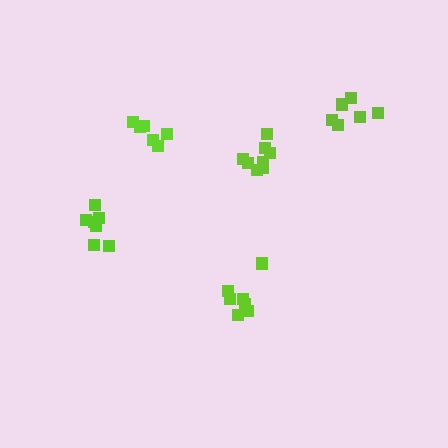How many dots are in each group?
Group 1: 7 dots, Group 2: 6 dots, Group 3: 7 dots, Group 4: 8 dots, Group 5: 6 dots (34 total).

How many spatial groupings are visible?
There are 5 spatial groupings.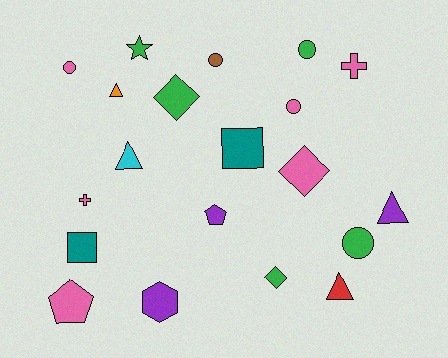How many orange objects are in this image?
There is 1 orange object.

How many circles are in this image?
There are 5 circles.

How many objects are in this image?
There are 20 objects.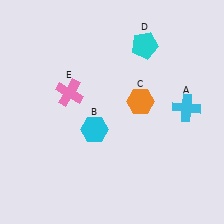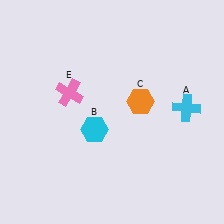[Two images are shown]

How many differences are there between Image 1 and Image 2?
There is 1 difference between the two images.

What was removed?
The cyan pentagon (D) was removed in Image 2.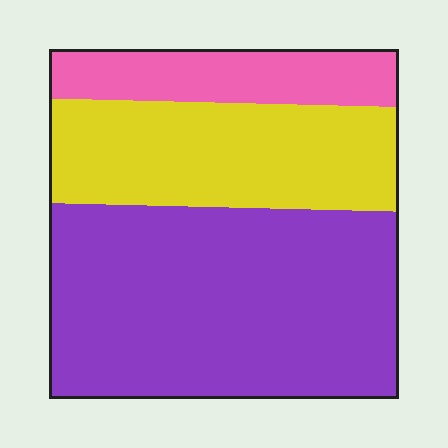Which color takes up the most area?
Purple, at roughly 55%.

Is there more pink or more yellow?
Yellow.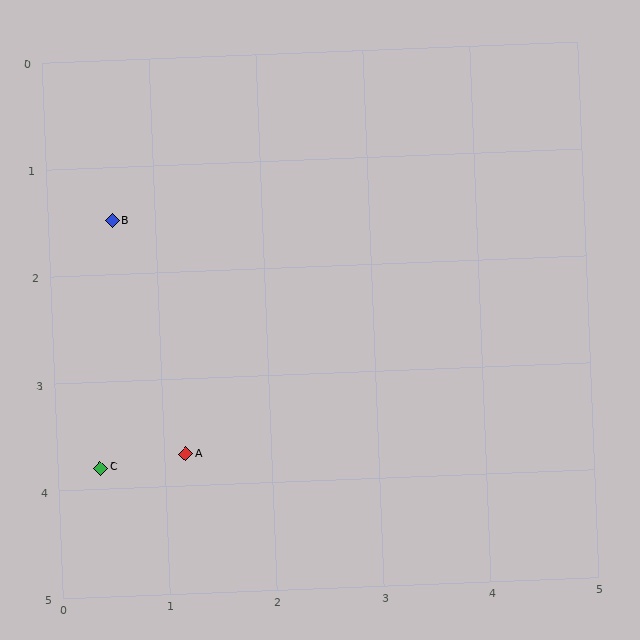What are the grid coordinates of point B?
Point B is at approximately (0.6, 1.5).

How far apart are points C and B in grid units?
Points C and B are about 2.3 grid units apart.